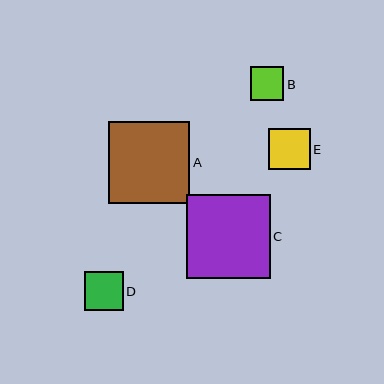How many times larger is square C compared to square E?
Square C is approximately 2.0 times the size of square E.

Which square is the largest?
Square C is the largest with a size of approximately 83 pixels.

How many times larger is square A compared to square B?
Square A is approximately 2.4 times the size of square B.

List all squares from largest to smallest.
From largest to smallest: C, A, E, D, B.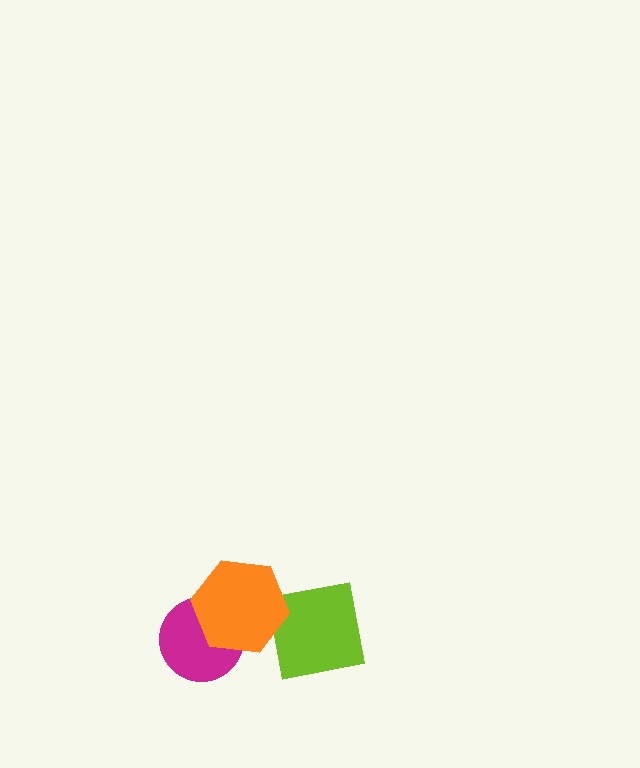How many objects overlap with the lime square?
1 object overlaps with the lime square.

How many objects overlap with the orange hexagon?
2 objects overlap with the orange hexagon.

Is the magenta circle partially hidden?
Yes, it is partially covered by another shape.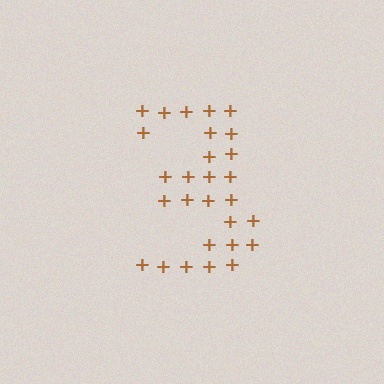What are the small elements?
The small elements are plus signs.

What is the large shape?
The large shape is the digit 3.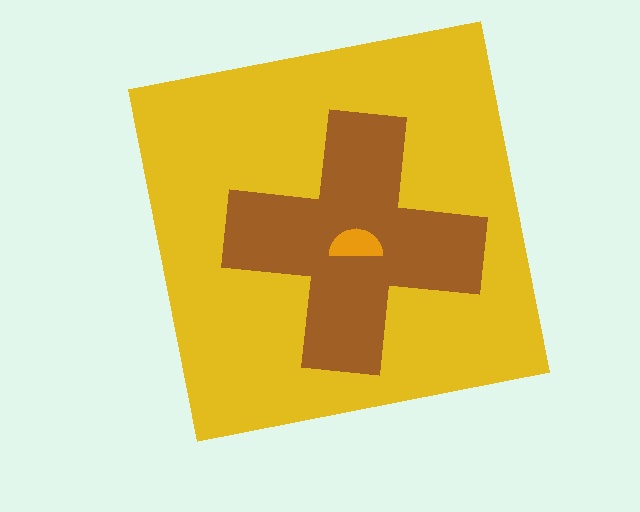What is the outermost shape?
The yellow square.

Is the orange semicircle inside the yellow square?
Yes.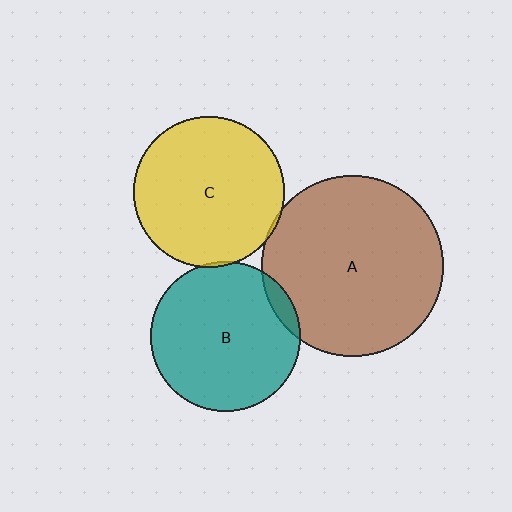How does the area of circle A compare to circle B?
Approximately 1.5 times.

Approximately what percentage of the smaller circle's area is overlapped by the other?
Approximately 5%.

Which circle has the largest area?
Circle A (brown).